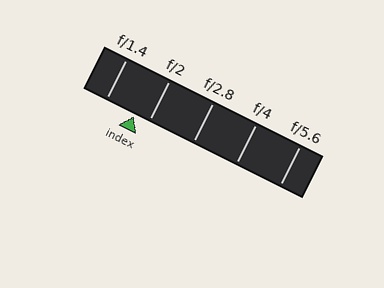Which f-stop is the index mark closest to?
The index mark is closest to f/2.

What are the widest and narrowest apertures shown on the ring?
The widest aperture shown is f/1.4 and the narrowest is f/5.6.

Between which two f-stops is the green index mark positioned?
The index mark is between f/1.4 and f/2.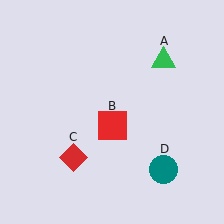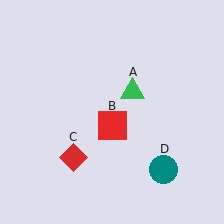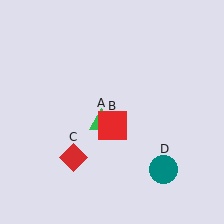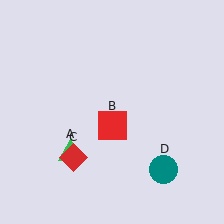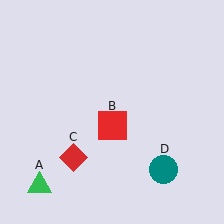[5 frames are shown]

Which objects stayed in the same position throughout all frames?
Red square (object B) and red diamond (object C) and teal circle (object D) remained stationary.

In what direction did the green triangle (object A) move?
The green triangle (object A) moved down and to the left.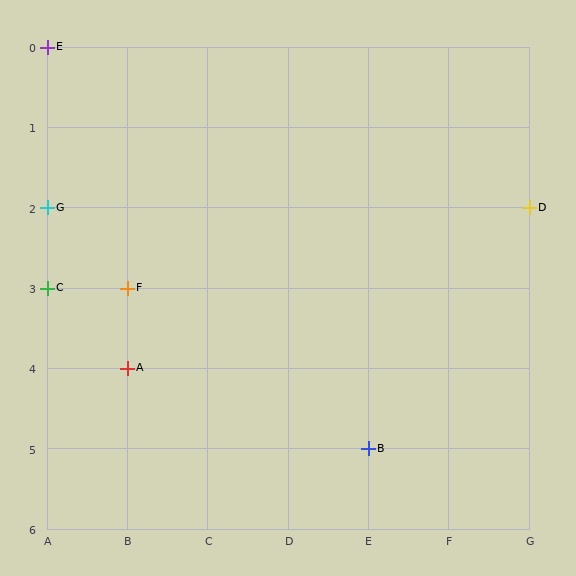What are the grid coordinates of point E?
Point E is at grid coordinates (A, 0).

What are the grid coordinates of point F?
Point F is at grid coordinates (B, 3).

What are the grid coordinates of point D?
Point D is at grid coordinates (G, 2).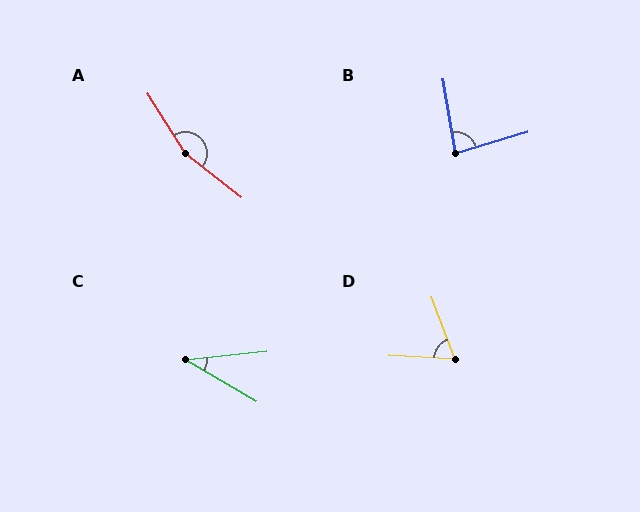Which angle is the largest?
A, at approximately 160 degrees.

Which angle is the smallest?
C, at approximately 37 degrees.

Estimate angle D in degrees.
Approximately 66 degrees.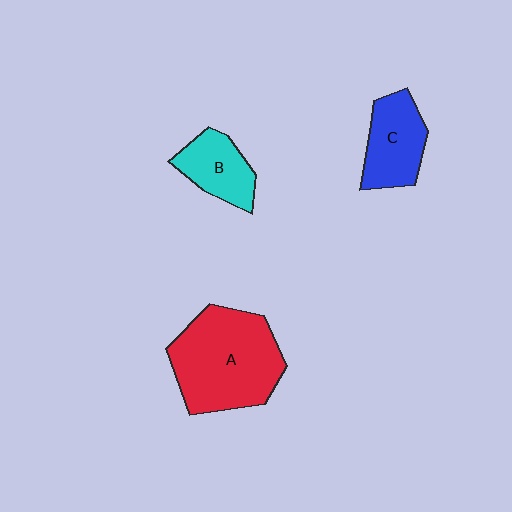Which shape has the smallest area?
Shape B (cyan).